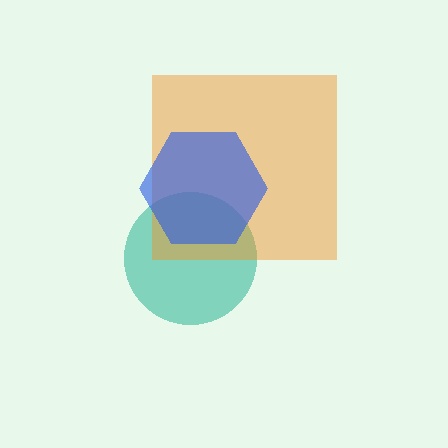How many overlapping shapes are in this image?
There are 3 overlapping shapes in the image.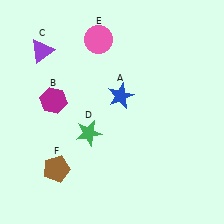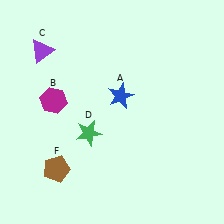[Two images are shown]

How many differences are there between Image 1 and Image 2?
There is 1 difference between the two images.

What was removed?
The pink circle (E) was removed in Image 2.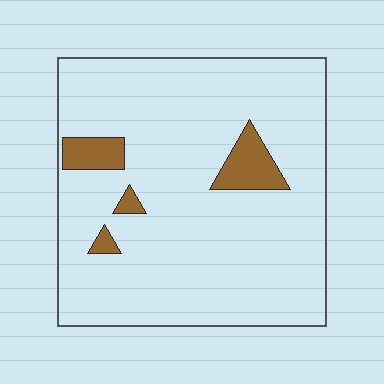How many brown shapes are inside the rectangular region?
4.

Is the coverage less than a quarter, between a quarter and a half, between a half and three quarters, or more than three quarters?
Less than a quarter.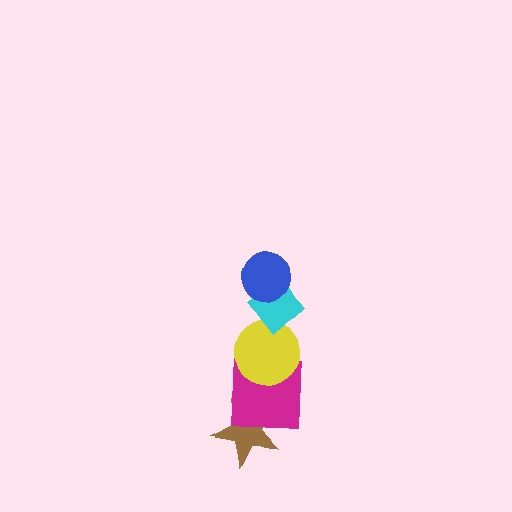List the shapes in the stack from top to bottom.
From top to bottom: the blue circle, the cyan diamond, the yellow circle, the magenta square, the brown star.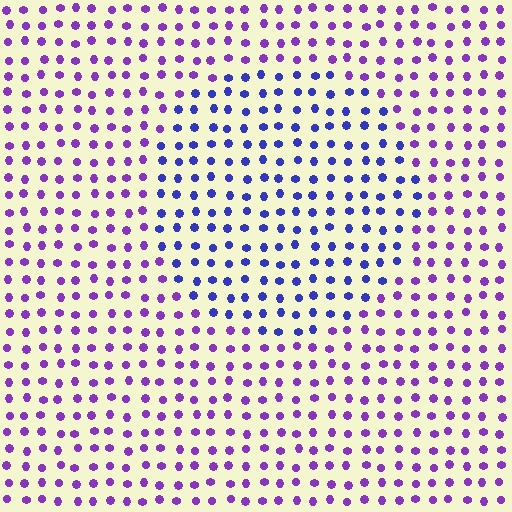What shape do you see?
I see a circle.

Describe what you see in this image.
The image is filled with small purple elements in a uniform arrangement. A circle-shaped region is visible where the elements are tinted to a slightly different hue, forming a subtle color boundary.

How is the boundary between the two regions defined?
The boundary is defined purely by a slight shift in hue (about 38 degrees). Spacing, size, and orientation are identical on both sides.